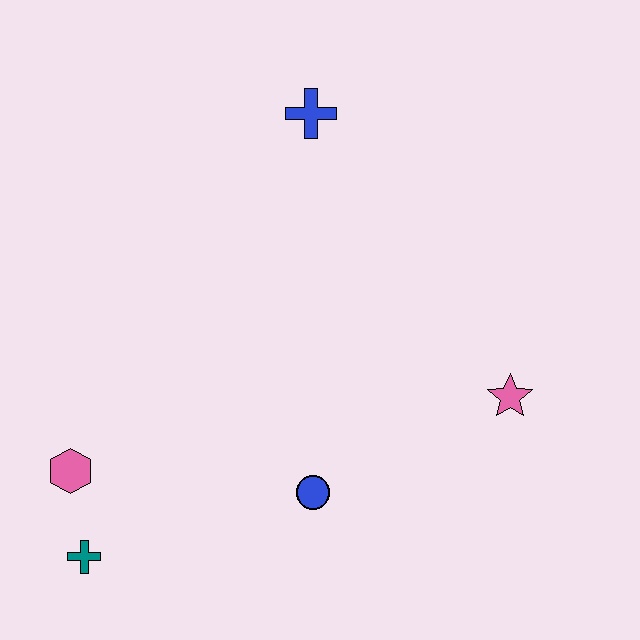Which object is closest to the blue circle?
The pink star is closest to the blue circle.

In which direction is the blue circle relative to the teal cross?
The blue circle is to the right of the teal cross.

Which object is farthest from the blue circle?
The blue cross is farthest from the blue circle.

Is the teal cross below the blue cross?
Yes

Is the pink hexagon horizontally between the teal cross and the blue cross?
No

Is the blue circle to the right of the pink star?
No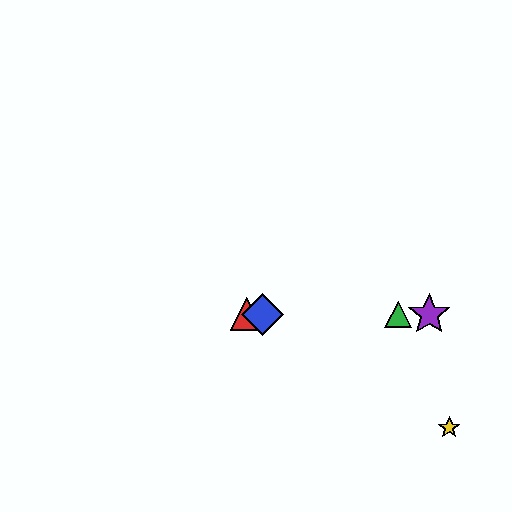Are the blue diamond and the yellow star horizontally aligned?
No, the blue diamond is at y≈314 and the yellow star is at y≈428.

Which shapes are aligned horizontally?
The red triangle, the blue diamond, the green triangle, the purple star are aligned horizontally.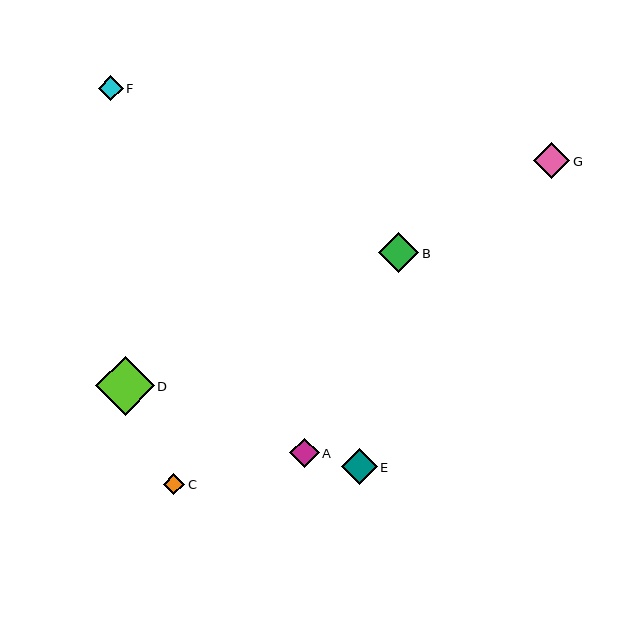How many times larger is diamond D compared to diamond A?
Diamond D is approximately 2.0 times the size of diamond A.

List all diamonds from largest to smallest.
From largest to smallest: D, B, G, E, A, F, C.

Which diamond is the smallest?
Diamond C is the smallest with a size of approximately 22 pixels.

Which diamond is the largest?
Diamond D is the largest with a size of approximately 59 pixels.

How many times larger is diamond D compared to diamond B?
Diamond D is approximately 1.5 times the size of diamond B.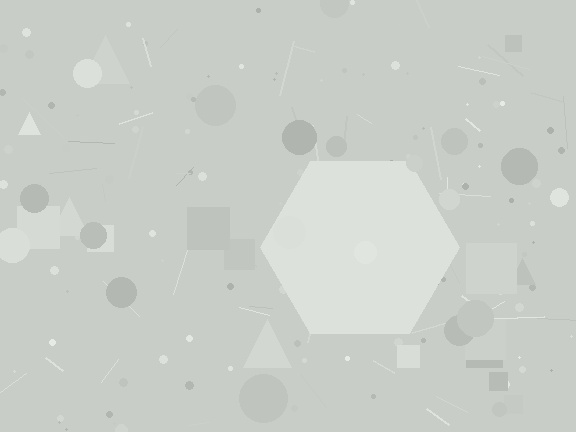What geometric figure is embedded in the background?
A hexagon is embedded in the background.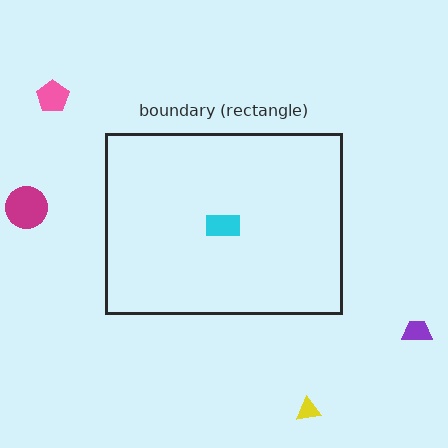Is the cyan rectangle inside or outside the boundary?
Inside.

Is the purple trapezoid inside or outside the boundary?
Outside.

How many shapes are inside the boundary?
1 inside, 4 outside.